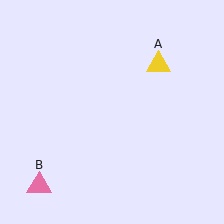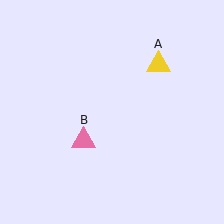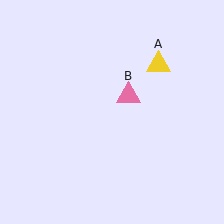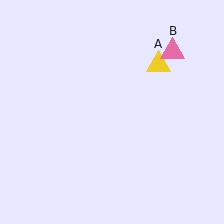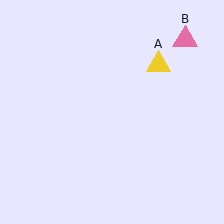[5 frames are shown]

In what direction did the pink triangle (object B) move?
The pink triangle (object B) moved up and to the right.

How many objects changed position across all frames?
1 object changed position: pink triangle (object B).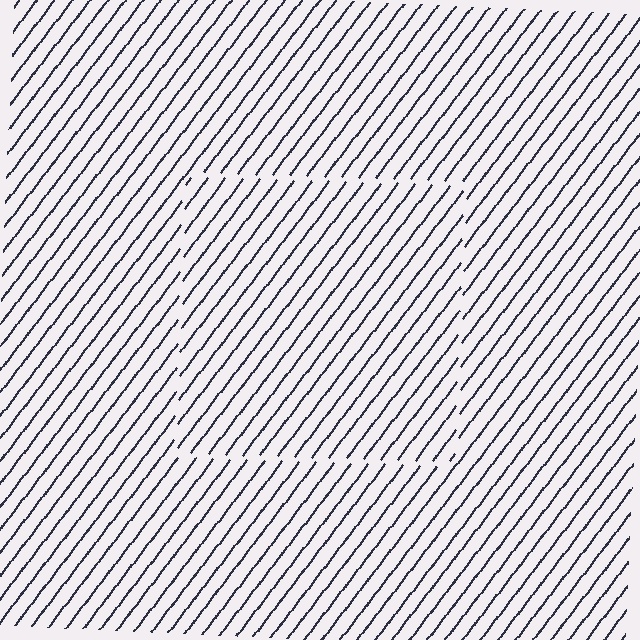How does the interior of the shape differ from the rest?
The interior of the shape contains the same grating, shifted by half a period — the contour is defined by the phase discontinuity where line-ends from the inner and outer gratings abut.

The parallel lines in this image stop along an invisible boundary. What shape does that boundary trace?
An illusory square. The interior of the shape contains the same grating, shifted by half a period — the contour is defined by the phase discontinuity where line-ends from the inner and outer gratings abut.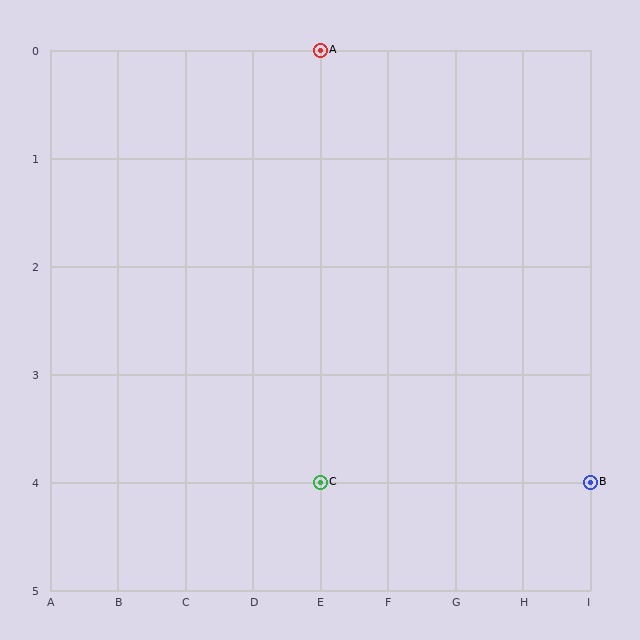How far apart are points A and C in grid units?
Points A and C are 4 rows apart.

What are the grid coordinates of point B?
Point B is at grid coordinates (I, 4).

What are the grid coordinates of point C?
Point C is at grid coordinates (E, 4).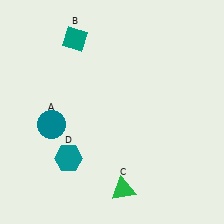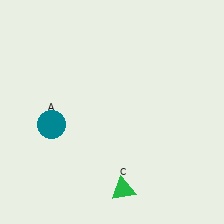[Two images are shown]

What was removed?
The teal hexagon (D), the teal diamond (B) were removed in Image 2.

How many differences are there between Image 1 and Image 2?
There are 2 differences between the two images.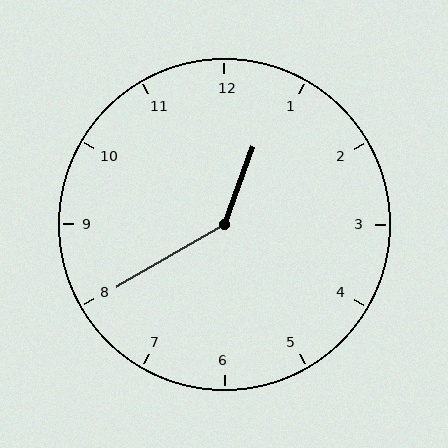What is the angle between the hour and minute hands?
Approximately 140 degrees.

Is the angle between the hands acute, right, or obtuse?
It is obtuse.